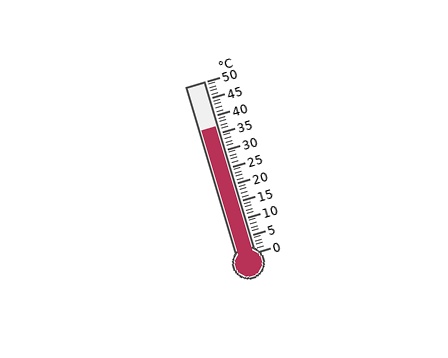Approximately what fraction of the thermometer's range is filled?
The thermometer is filled to approximately 75% of its range.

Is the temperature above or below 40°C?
The temperature is below 40°C.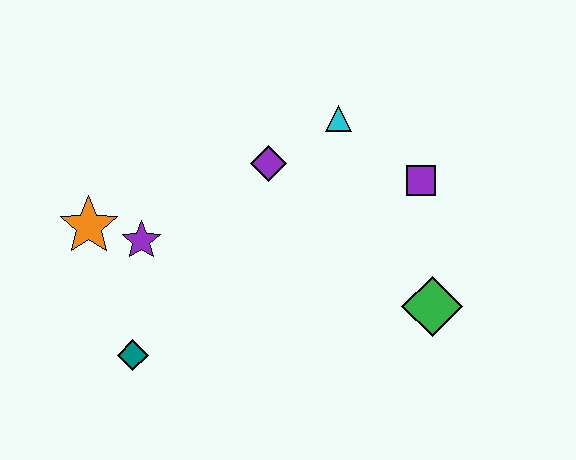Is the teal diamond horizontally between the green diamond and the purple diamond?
No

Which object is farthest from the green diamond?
The orange star is farthest from the green diamond.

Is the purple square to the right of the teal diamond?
Yes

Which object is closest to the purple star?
The orange star is closest to the purple star.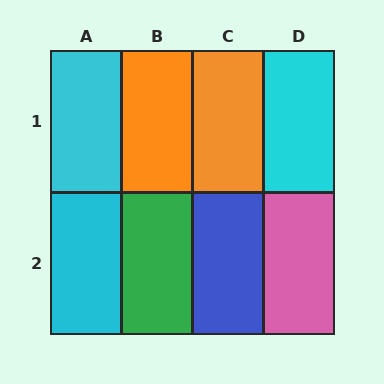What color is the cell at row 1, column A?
Cyan.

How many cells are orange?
2 cells are orange.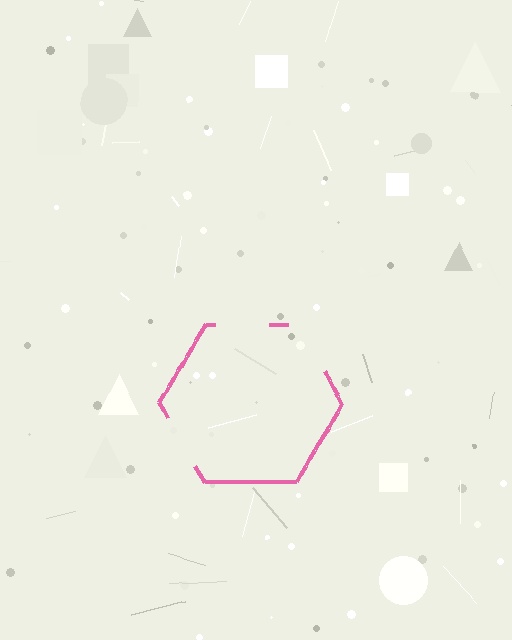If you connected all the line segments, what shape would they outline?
They would outline a hexagon.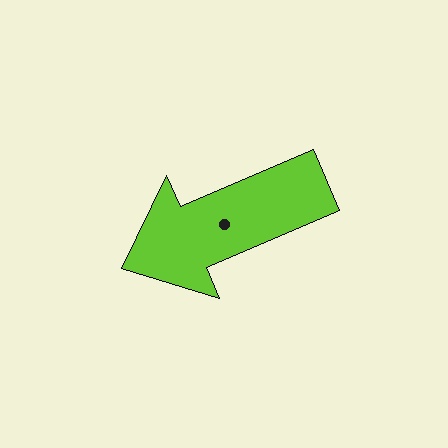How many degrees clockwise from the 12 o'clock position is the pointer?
Approximately 247 degrees.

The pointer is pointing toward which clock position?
Roughly 8 o'clock.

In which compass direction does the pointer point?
Southwest.